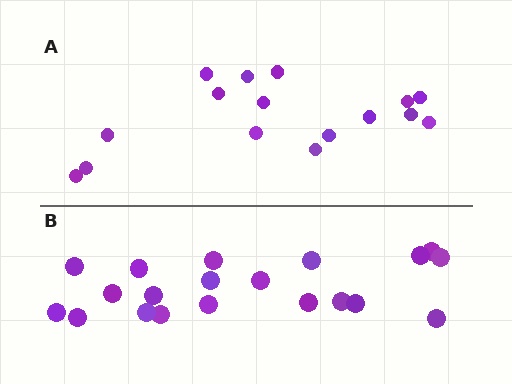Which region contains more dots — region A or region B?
Region B (the bottom region) has more dots.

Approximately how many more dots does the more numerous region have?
Region B has about 4 more dots than region A.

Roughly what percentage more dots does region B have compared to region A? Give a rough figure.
About 25% more.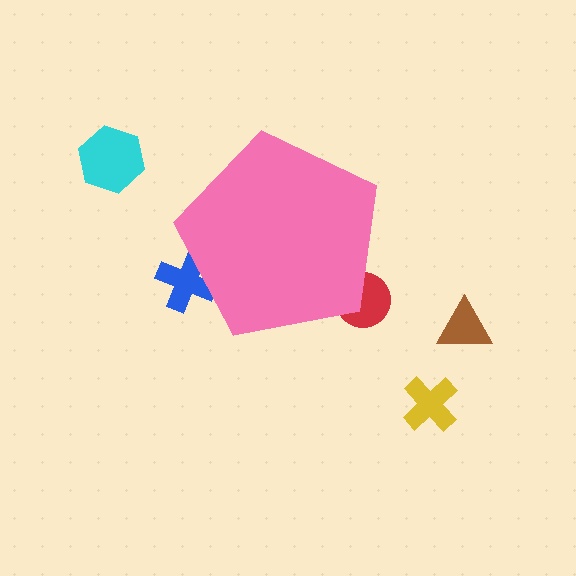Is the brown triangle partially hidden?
No, the brown triangle is fully visible.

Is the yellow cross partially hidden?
No, the yellow cross is fully visible.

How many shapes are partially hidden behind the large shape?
2 shapes are partially hidden.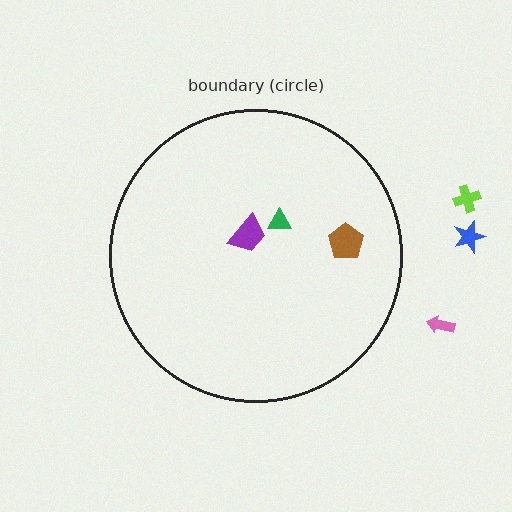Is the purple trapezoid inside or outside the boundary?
Inside.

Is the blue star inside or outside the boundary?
Outside.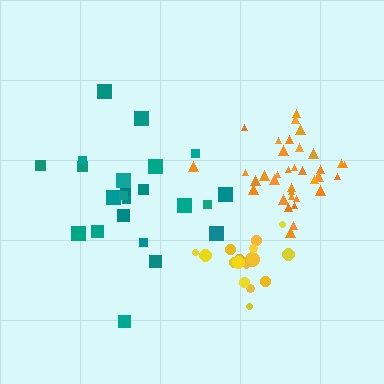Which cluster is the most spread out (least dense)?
Teal.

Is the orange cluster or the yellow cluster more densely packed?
Orange.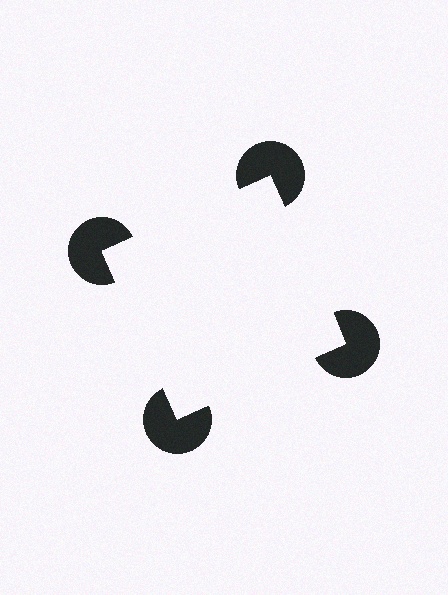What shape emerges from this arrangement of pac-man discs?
An illusory square — its edges are inferred from the aligned wedge cuts in the pac-man discs, not physically drawn.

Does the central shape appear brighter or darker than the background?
It typically appears slightly brighter than the background, even though no actual brightness change is drawn.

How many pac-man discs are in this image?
There are 4 — one at each vertex of the illusory square.